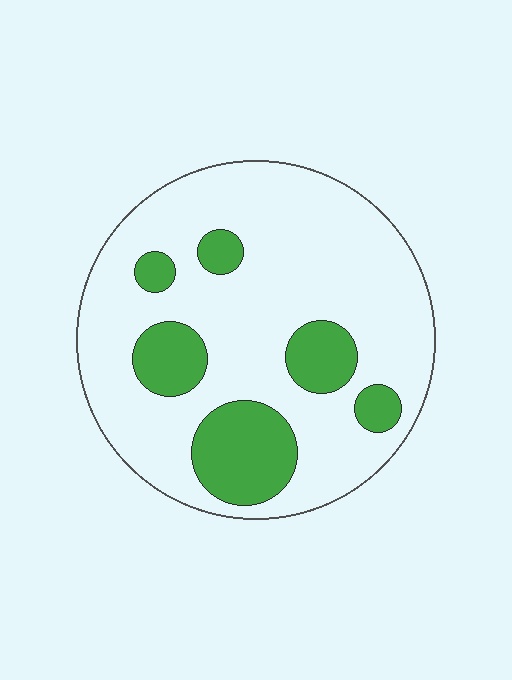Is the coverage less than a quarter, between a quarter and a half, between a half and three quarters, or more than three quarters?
Less than a quarter.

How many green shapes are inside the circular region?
6.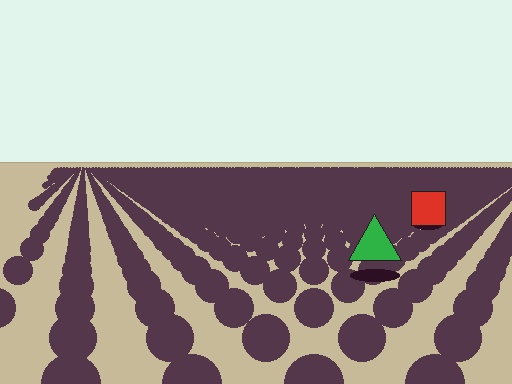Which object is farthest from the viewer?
The red square is farthest from the viewer. It appears smaller and the ground texture around it is denser.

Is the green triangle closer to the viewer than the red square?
Yes. The green triangle is closer — you can tell from the texture gradient: the ground texture is coarser near it.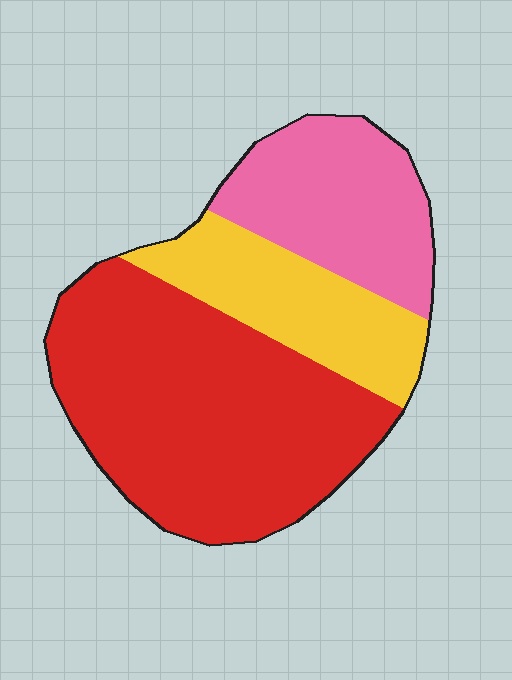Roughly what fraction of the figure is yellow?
Yellow covers roughly 20% of the figure.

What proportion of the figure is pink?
Pink takes up less than a quarter of the figure.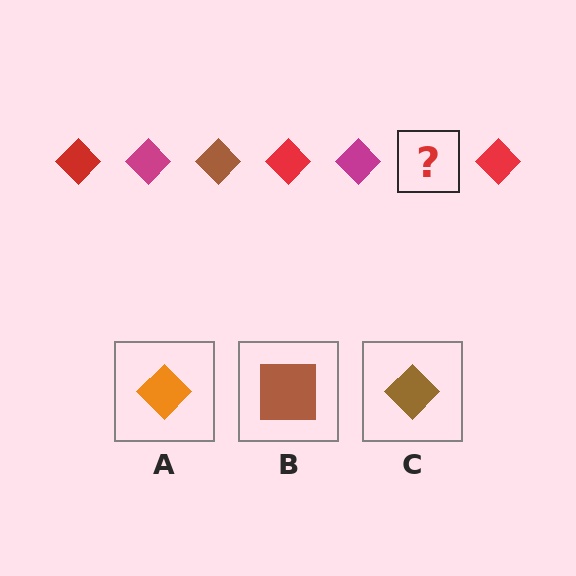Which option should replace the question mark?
Option C.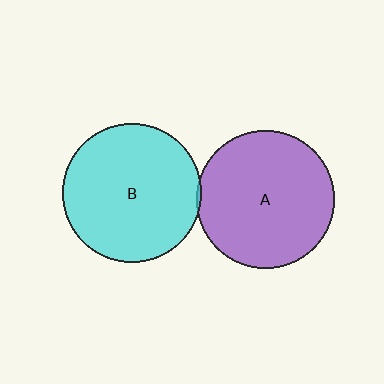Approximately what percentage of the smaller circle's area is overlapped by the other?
Approximately 5%.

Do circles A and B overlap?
Yes.